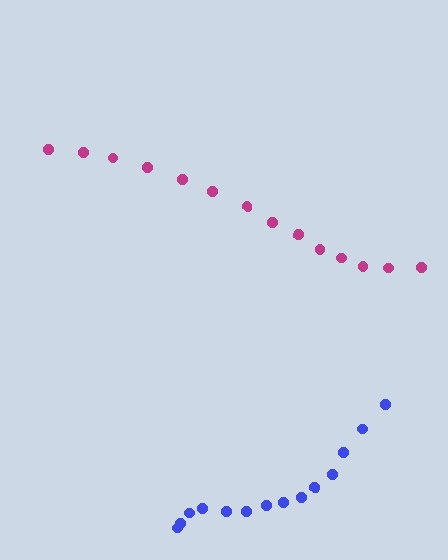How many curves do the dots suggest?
There are 2 distinct paths.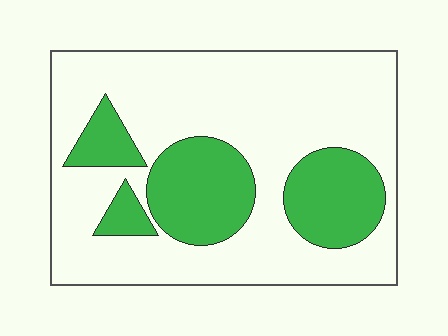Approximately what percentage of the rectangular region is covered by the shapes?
Approximately 30%.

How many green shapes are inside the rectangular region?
4.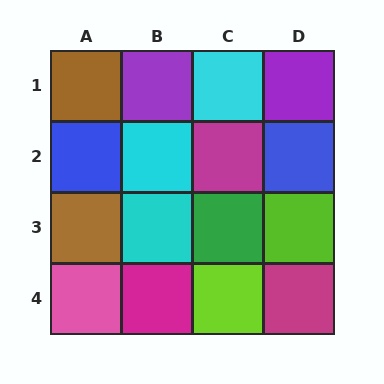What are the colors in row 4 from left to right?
Pink, magenta, lime, magenta.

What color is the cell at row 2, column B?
Cyan.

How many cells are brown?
2 cells are brown.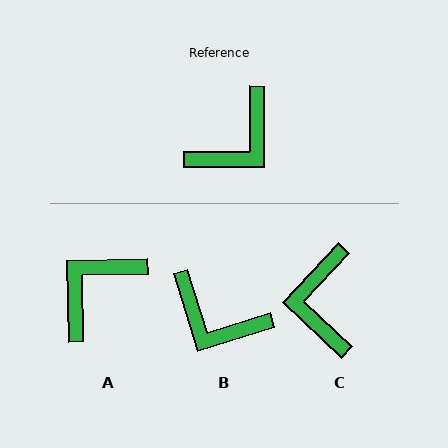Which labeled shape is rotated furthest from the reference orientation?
A, about 178 degrees away.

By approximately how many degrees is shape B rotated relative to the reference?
Approximately 72 degrees clockwise.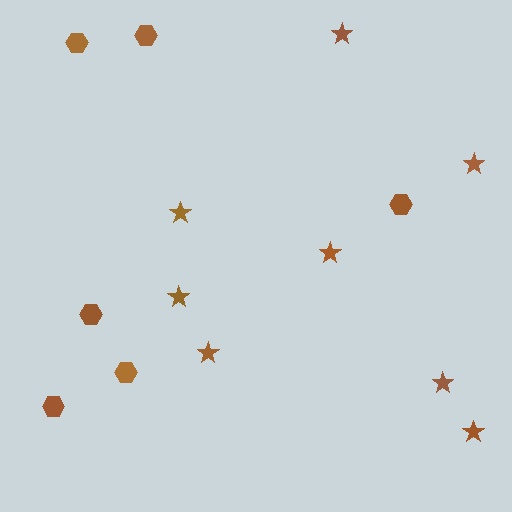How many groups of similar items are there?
There are 2 groups: one group of hexagons (6) and one group of stars (8).